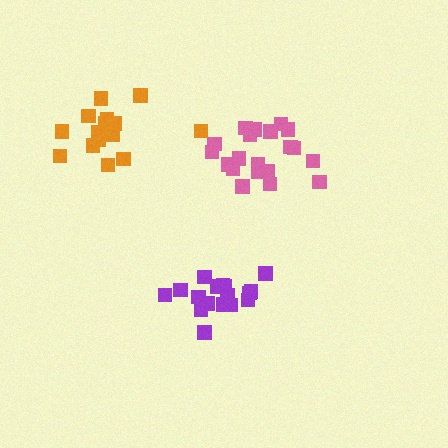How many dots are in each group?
Group 1: 20 dots, Group 2: 18 dots, Group 3: 17 dots (55 total).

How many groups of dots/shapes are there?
There are 3 groups.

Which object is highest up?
The orange cluster is topmost.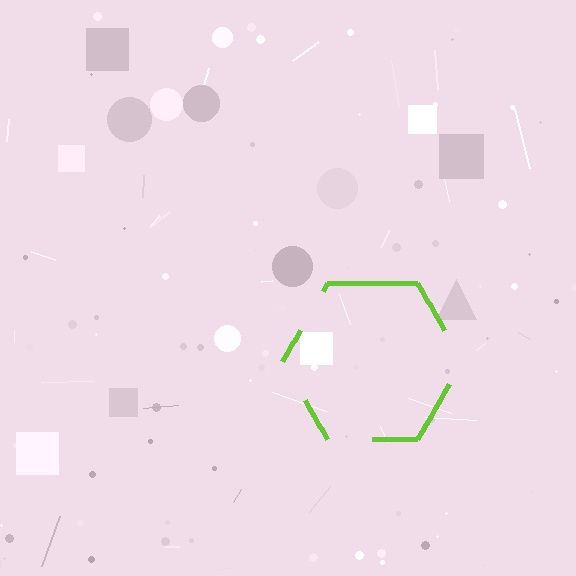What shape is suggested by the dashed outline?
The dashed outline suggests a hexagon.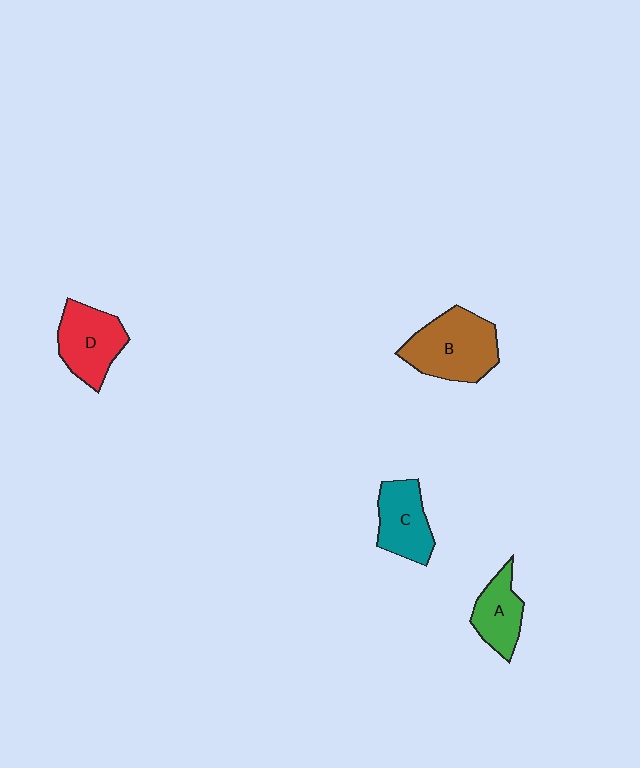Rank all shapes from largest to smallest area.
From largest to smallest: B (brown), D (red), C (teal), A (green).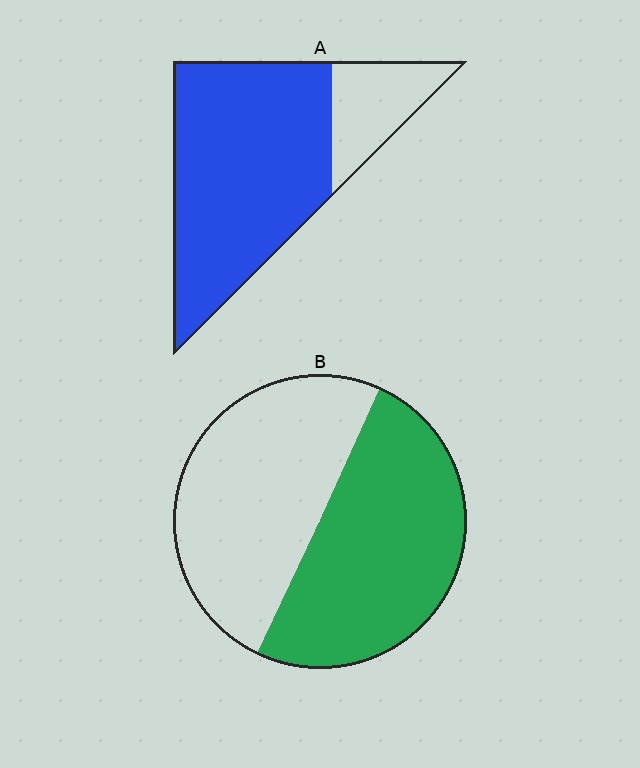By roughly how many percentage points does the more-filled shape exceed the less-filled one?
By roughly 30 percentage points (A over B).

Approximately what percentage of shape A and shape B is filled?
A is approximately 80% and B is approximately 50%.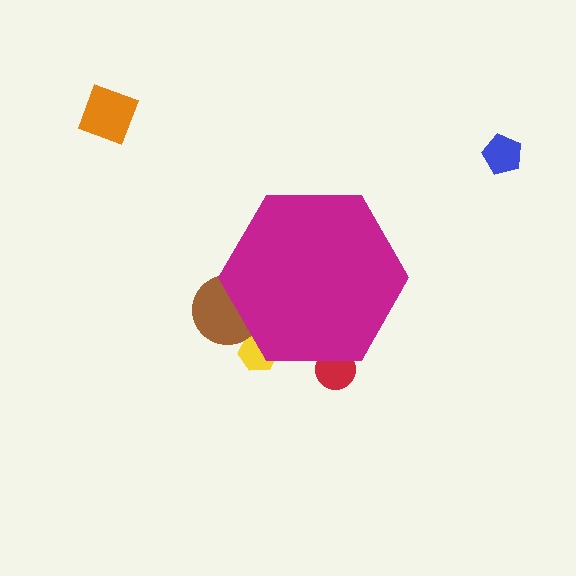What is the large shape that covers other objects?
A magenta hexagon.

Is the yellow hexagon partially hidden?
Yes, the yellow hexagon is partially hidden behind the magenta hexagon.